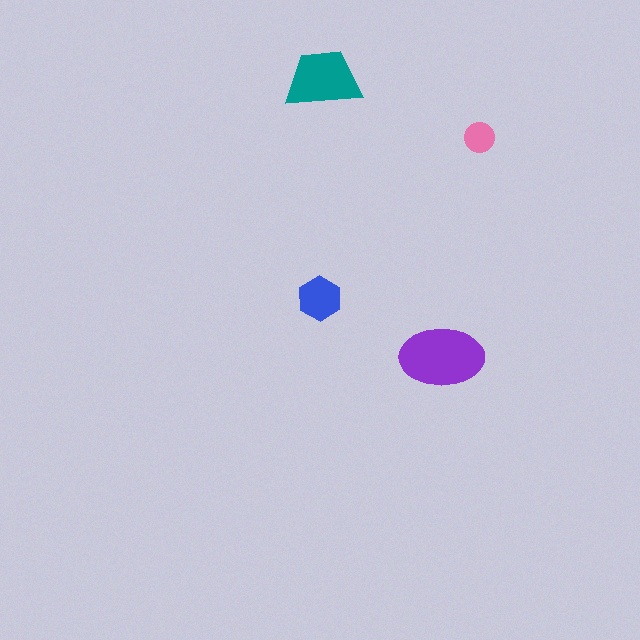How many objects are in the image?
There are 4 objects in the image.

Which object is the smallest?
The pink circle.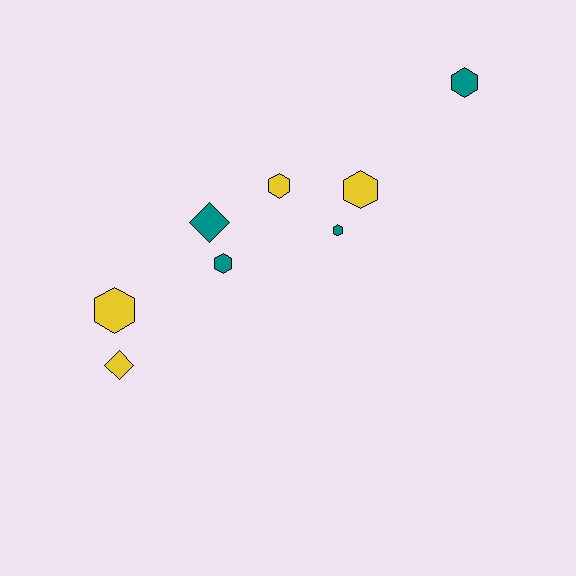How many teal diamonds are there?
There is 1 teal diamond.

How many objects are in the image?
There are 8 objects.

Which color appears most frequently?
Yellow, with 4 objects.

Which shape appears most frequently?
Hexagon, with 6 objects.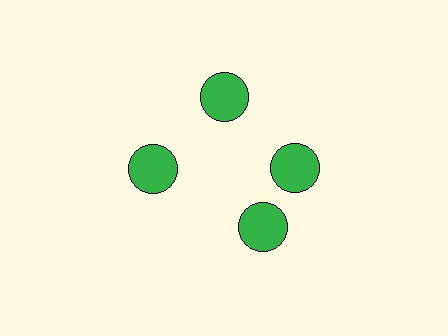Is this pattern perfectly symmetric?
No. The 4 green circles are arranged in a ring, but one element near the 6 o'clock position is rotated out of alignment along the ring, breaking the 4-fold rotational symmetry.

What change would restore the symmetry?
The symmetry would be restored by rotating it back into even spacing with its neighbors so that all 4 circles sit at equal angles and equal distance from the center.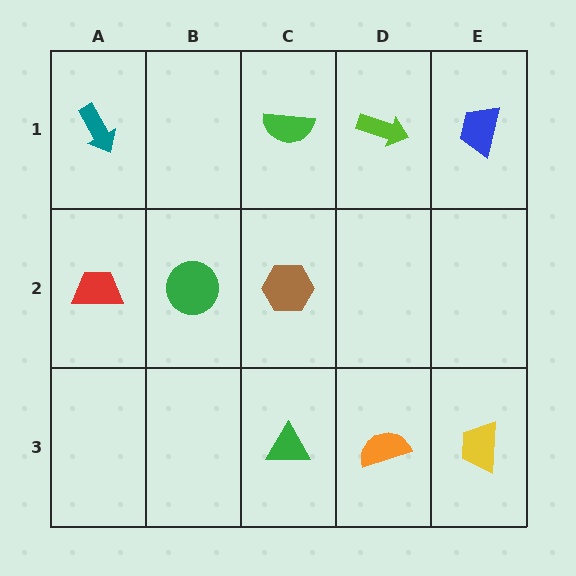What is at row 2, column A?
A red trapezoid.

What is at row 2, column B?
A green circle.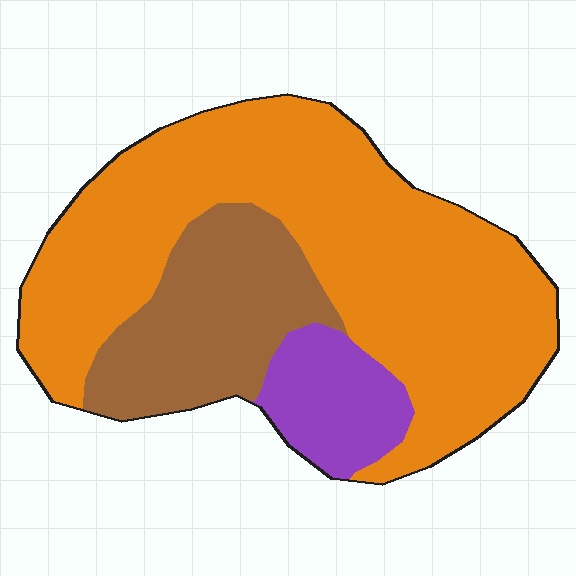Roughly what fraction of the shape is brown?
Brown takes up about one quarter (1/4) of the shape.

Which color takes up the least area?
Purple, at roughly 10%.